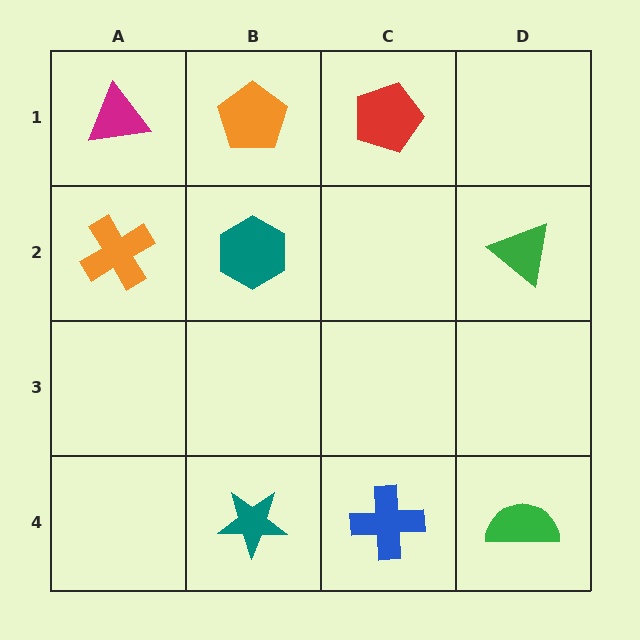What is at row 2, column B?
A teal hexagon.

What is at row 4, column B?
A teal star.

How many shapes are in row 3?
0 shapes.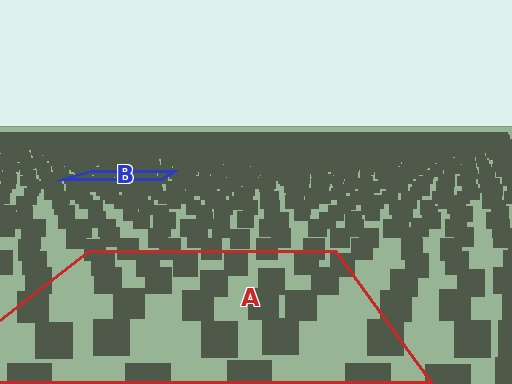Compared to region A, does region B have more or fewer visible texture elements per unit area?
Region B has more texture elements per unit area — they are packed more densely because it is farther away.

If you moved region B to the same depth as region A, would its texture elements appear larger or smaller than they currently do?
They would appear larger. At a closer depth, the same texture elements are projected at a bigger on-screen size.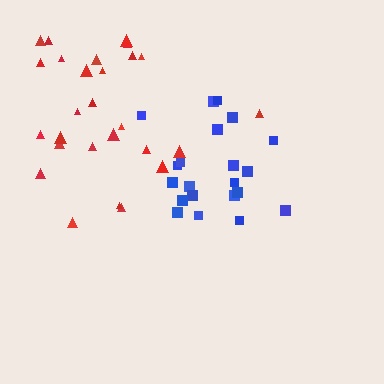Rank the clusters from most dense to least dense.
blue, red.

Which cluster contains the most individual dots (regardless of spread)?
Red (27).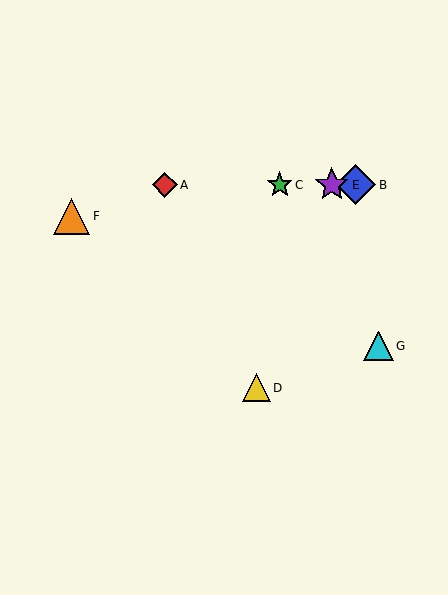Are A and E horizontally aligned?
Yes, both are at y≈185.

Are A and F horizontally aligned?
No, A is at y≈185 and F is at y≈216.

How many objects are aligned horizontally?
4 objects (A, B, C, E) are aligned horizontally.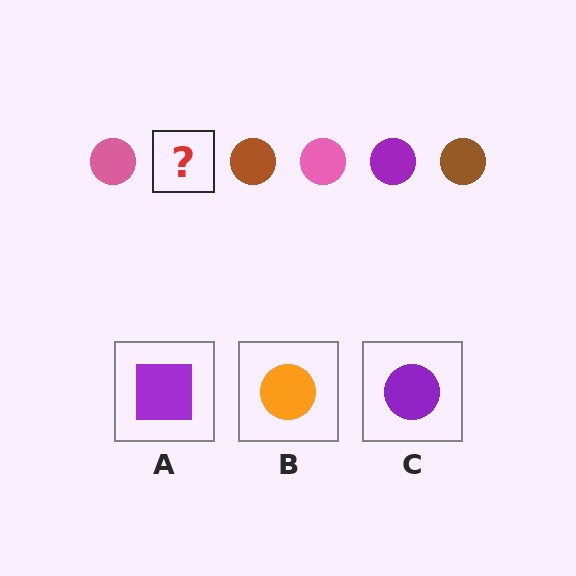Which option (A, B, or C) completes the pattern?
C.